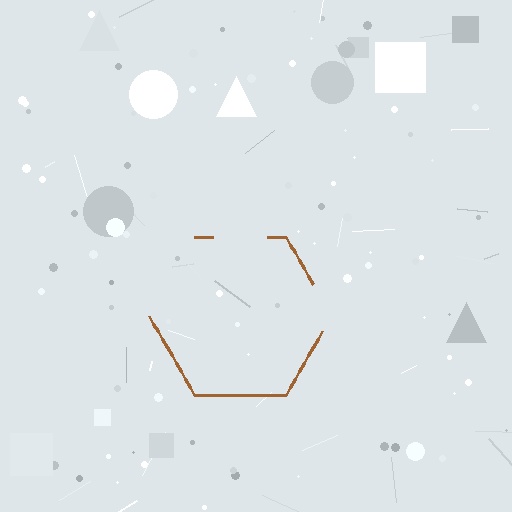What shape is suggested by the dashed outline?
The dashed outline suggests a hexagon.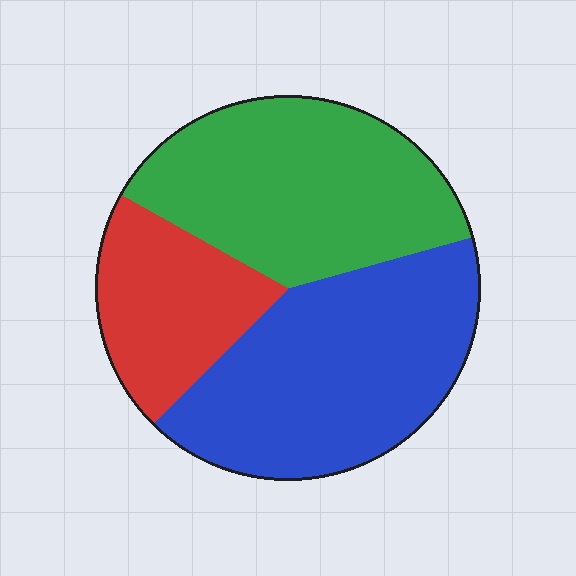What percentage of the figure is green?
Green takes up between a third and a half of the figure.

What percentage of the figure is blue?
Blue covers about 40% of the figure.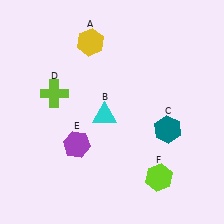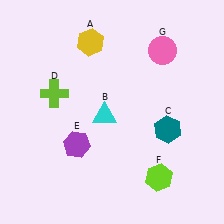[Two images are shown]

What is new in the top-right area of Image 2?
A pink circle (G) was added in the top-right area of Image 2.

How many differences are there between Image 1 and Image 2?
There is 1 difference between the two images.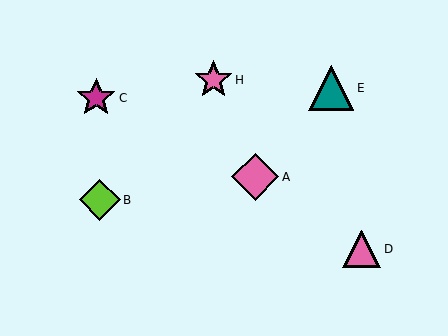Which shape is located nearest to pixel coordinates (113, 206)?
The lime diamond (labeled B) at (100, 200) is nearest to that location.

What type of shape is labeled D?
Shape D is a pink triangle.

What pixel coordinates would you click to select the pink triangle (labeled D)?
Click at (362, 249) to select the pink triangle D.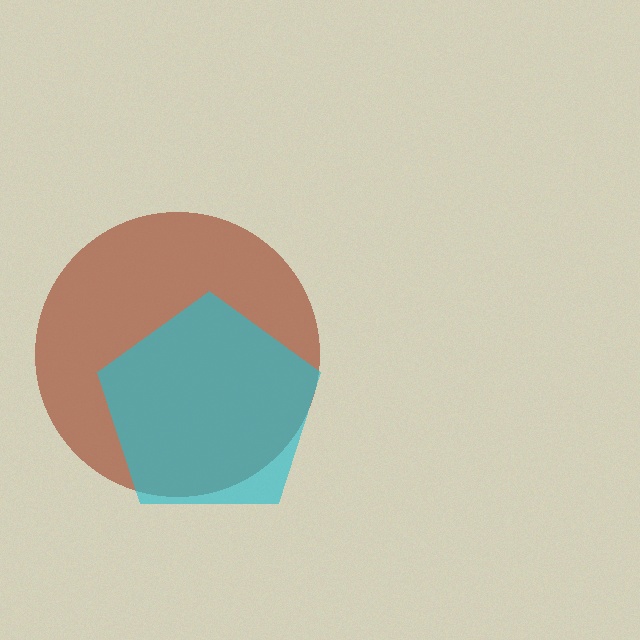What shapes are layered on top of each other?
The layered shapes are: a brown circle, a cyan pentagon.